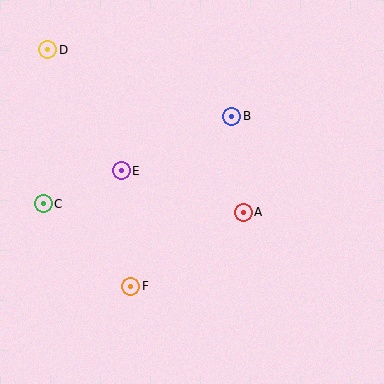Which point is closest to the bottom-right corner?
Point A is closest to the bottom-right corner.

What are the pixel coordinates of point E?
Point E is at (121, 171).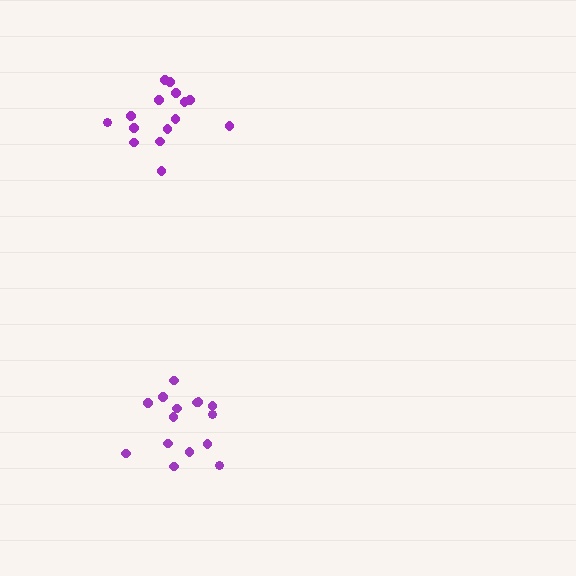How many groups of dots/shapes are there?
There are 2 groups.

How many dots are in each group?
Group 1: 15 dots, Group 2: 15 dots (30 total).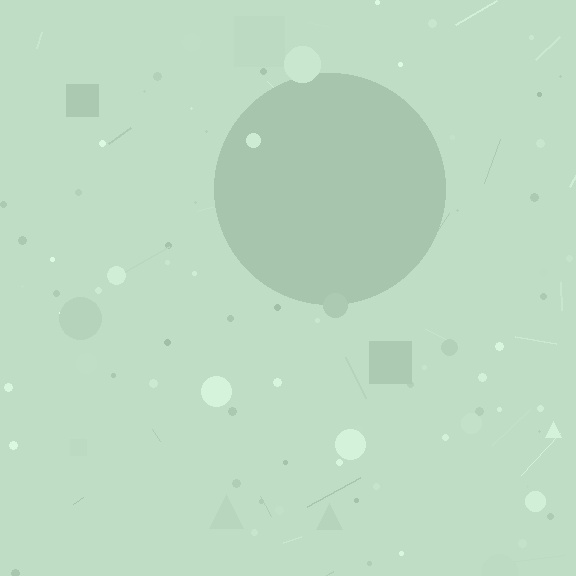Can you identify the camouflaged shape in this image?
The camouflaged shape is a circle.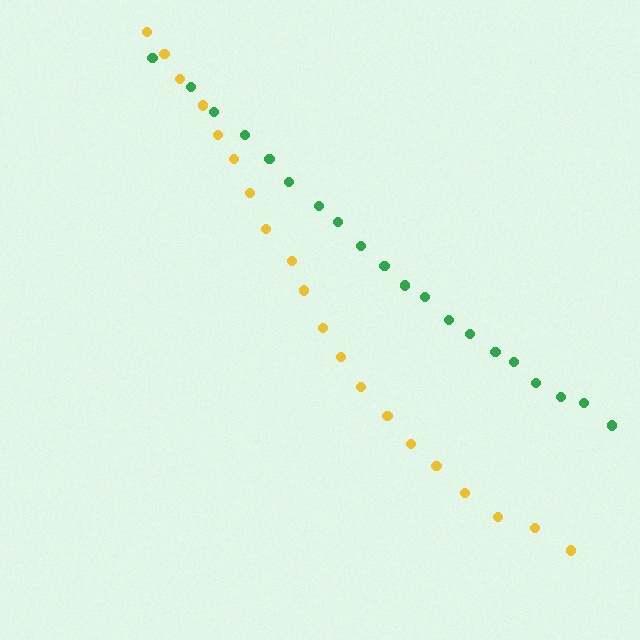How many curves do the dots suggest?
There are 2 distinct paths.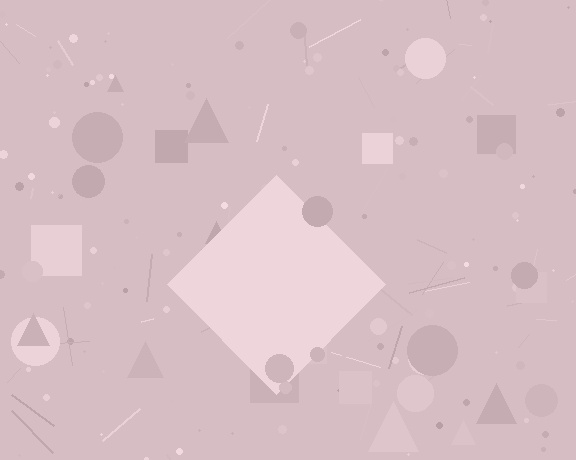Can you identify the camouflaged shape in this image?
The camouflaged shape is a diamond.